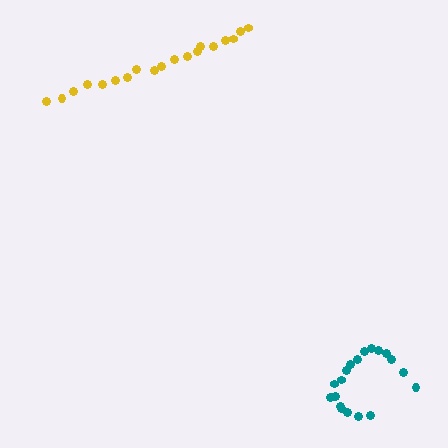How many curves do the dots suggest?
There are 2 distinct paths.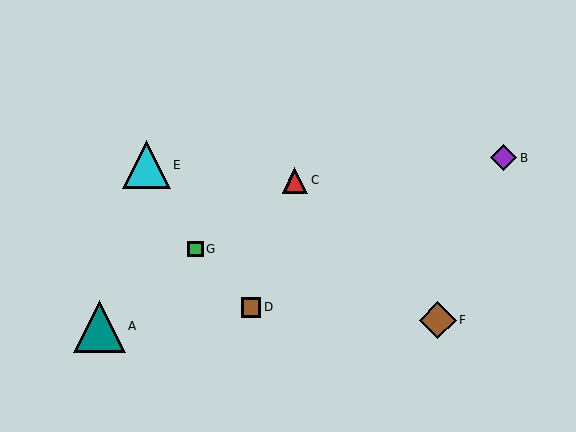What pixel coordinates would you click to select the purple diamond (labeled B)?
Click at (504, 158) to select the purple diamond B.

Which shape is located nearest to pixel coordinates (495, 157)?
The purple diamond (labeled B) at (504, 158) is nearest to that location.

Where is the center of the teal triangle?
The center of the teal triangle is at (99, 326).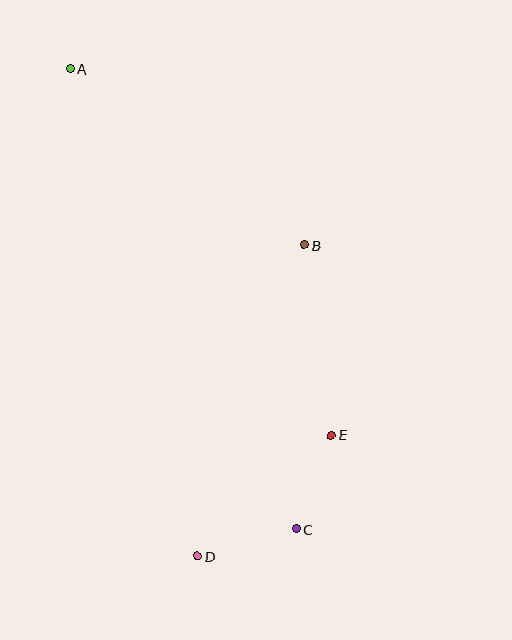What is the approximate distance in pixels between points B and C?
The distance between B and C is approximately 284 pixels.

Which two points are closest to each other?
Points C and E are closest to each other.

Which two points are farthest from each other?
Points A and C are farthest from each other.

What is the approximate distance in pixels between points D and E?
The distance between D and E is approximately 181 pixels.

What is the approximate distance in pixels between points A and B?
The distance between A and B is approximately 293 pixels.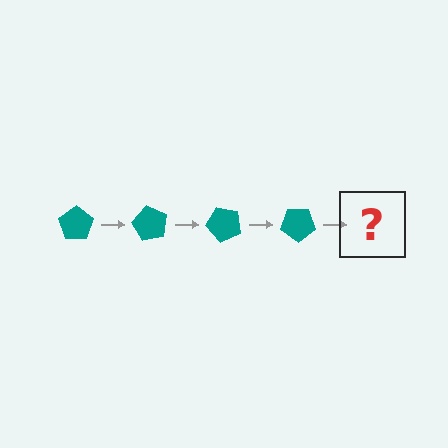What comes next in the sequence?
The next element should be a teal pentagon rotated 240 degrees.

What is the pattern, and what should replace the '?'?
The pattern is that the pentagon rotates 60 degrees each step. The '?' should be a teal pentagon rotated 240 degrees.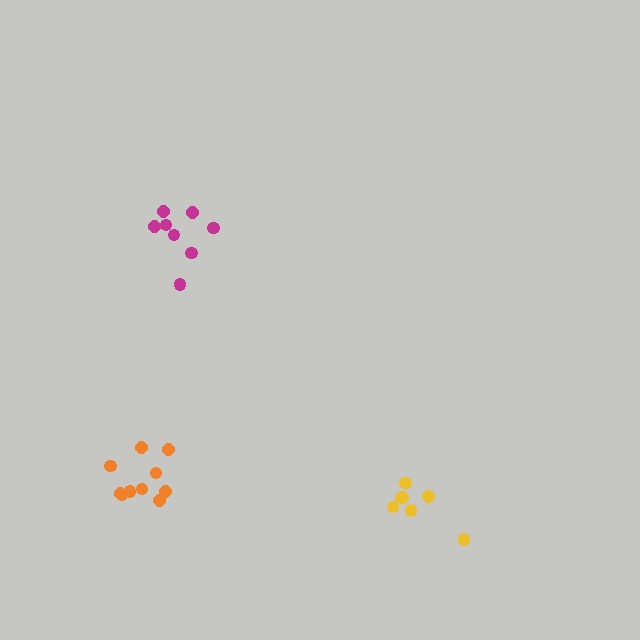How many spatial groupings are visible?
There are 3 spatial groupings.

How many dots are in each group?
Group 1: 10 dots, Group 2: 8 dots, Group 3: 7 dots (25 total).